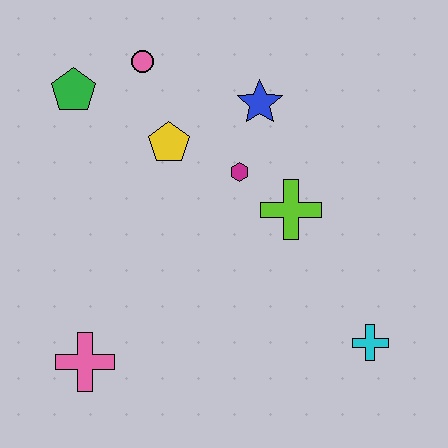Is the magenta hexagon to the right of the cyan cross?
No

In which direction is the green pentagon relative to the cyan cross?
The green pentagon is to the left of the cyan cross.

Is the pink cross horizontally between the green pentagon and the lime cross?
Yes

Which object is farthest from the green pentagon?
The cyan cross is farthest from the green pentagon.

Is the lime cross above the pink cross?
Yes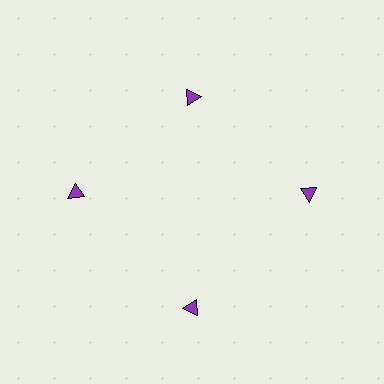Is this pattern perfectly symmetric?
No. The 4 purple triangles are arranged in a ring, but one element near the 12 o'clock position is pulled inward toward the center, breaking the 4-fold rotational symmetry.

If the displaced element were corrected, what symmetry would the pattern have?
It would have 4-fold rotational symmetry — the pattern would map onto itself every 90 degrees.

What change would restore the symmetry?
The symmetry would be restored by moving it outward, back onto the ring so that all 4 triangles sit at equal angles and equal distance from the center.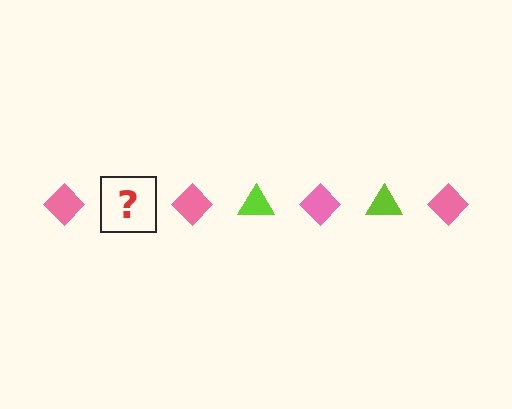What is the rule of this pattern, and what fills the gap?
The rule is that the pattern alternates between pink diamond and lime triangle. The gap should be filled with a lime triangle.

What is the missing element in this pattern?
The missing element is a lime triangle.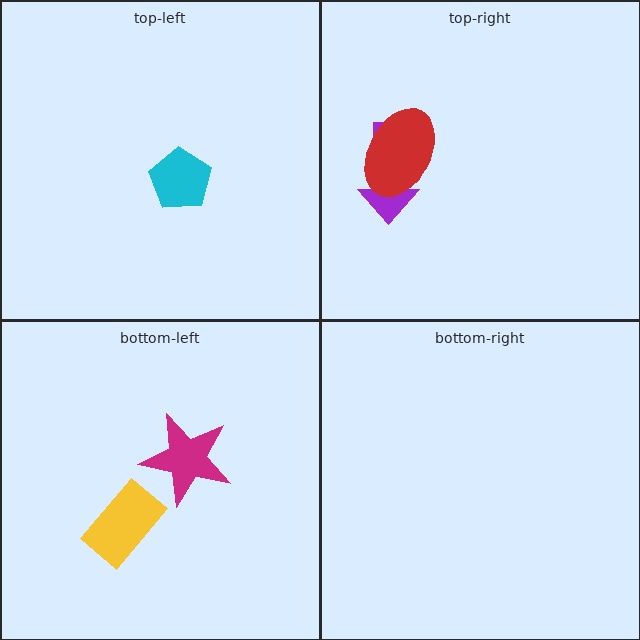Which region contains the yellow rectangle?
The bottom-left region.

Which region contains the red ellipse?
The top-right region.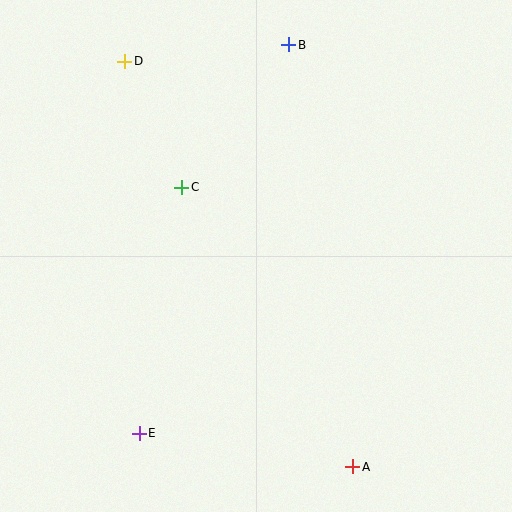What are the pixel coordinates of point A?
Point A is at (352, 467).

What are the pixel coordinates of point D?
Point D is at (125, 61).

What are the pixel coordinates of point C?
Point C is at (182, 187).